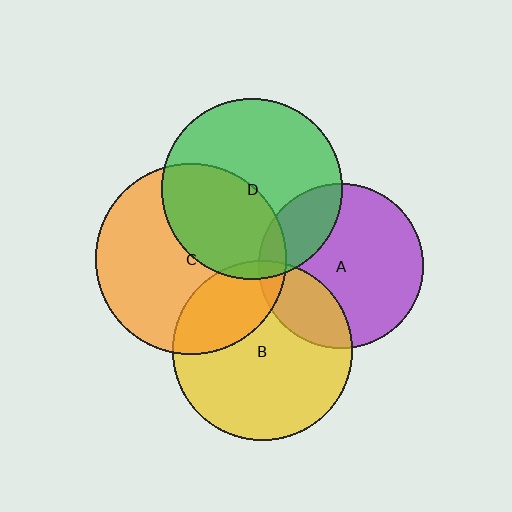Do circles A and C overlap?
Yes.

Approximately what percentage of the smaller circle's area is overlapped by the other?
Approximately 10%.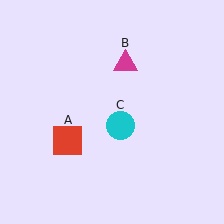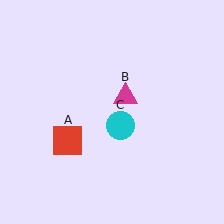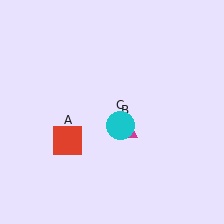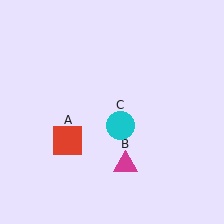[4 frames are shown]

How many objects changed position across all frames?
1 object changed position: magenta triangle (object B).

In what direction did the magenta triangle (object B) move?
The magenta triangle (object B) moved down.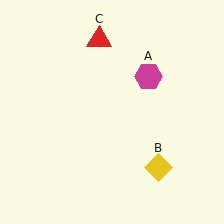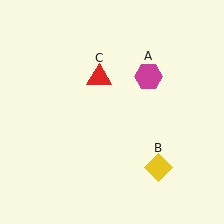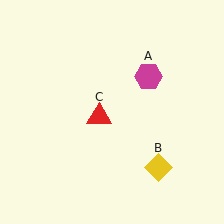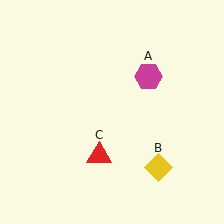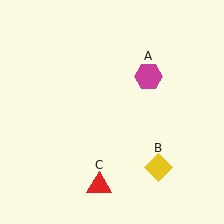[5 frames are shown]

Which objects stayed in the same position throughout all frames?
Magenta hexagon (object A) and yellow diamond (object B) remained stationary.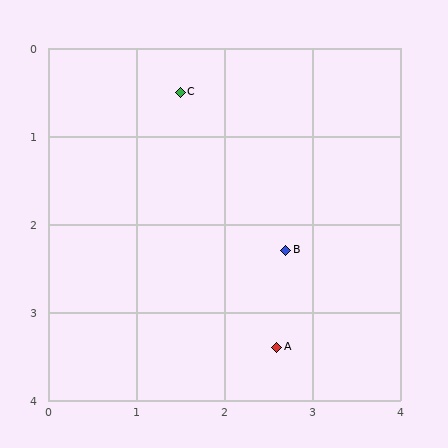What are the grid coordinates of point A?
Point A is at approximately (2.6, 3.4).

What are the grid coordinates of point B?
Point B is at approximately (2.7, 2.3).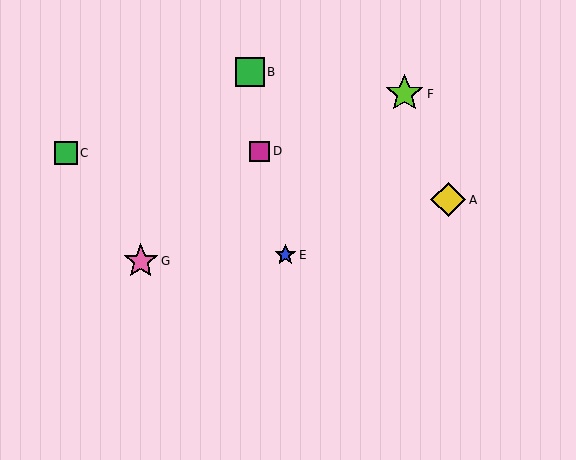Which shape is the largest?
The lime star (labeled F) is the largest.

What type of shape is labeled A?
Shape A is a yellow diamond.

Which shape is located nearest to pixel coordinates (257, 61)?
The green square (labeled B) at (250, 72) is nearest to that location.